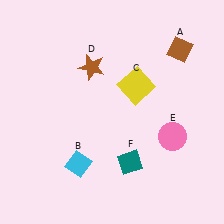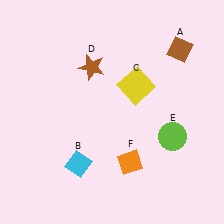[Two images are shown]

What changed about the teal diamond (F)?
In Image 1, F is teal. In Image 2, it changed to orange.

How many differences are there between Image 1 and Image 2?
There are 2 differences between the two images.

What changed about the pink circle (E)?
In Image 1, E is pink. In Image 2, it changed to lime.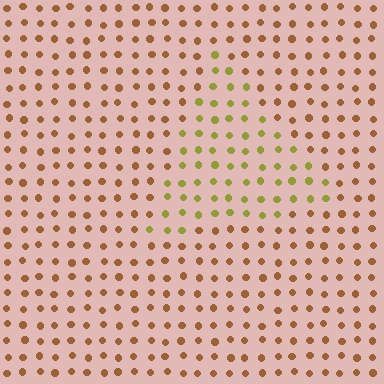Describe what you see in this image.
The image is filled with small brown elements in a uniform arrangement. A triangle-shaped region is visible where the elements are tinted to a slightly different hue, forming a subtle color boundary.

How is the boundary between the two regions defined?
The boundary is defined purely by a slight shift in hue (about 41 degrees). Spacing, size, and orientation are identical on both sides.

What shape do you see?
I see a triangle.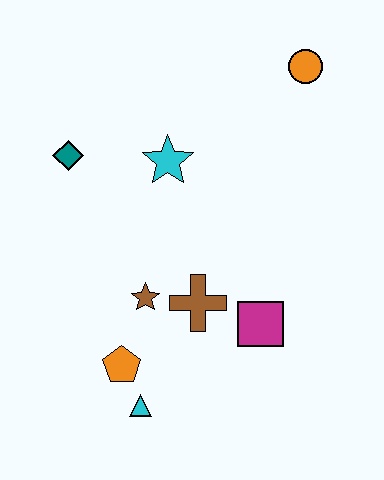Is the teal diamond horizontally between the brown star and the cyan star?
No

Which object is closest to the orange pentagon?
The cyan triangle is closest to the orange pentagon.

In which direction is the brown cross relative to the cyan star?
The brown cross is below the cyan star.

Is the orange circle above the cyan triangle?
Yes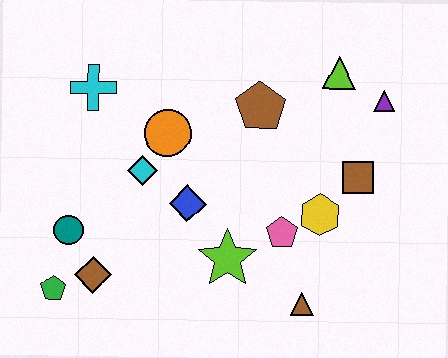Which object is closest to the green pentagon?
The brown diamond is closest to the green pentagon.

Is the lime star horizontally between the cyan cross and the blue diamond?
No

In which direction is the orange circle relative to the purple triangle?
The orange circle is to the left of the purple triangle.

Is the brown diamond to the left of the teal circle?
No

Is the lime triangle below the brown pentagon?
No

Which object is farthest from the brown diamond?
The purple triangle is farthest from the brown diamond.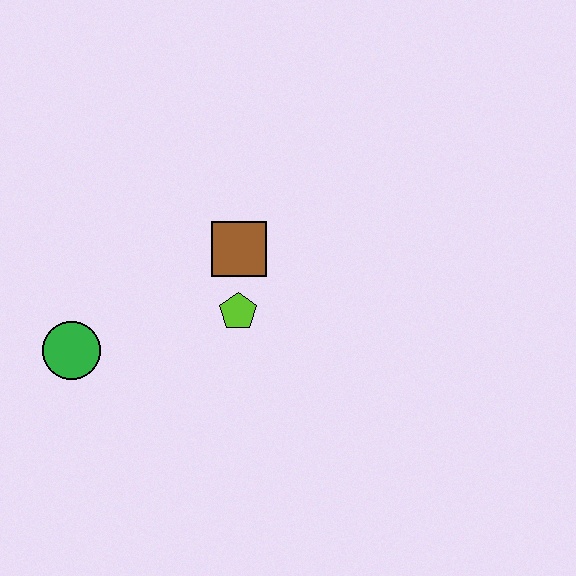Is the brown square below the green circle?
No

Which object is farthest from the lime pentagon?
The green circle is farthest from the lime pentagon.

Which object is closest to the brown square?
The lime pentagon is closest to the brown square.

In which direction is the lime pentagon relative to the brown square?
The lime pentagon is below the brown square.